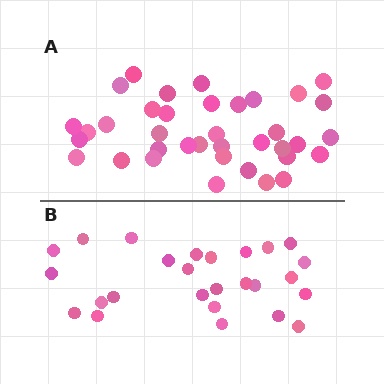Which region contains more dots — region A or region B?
Region A (the top region) has more dots.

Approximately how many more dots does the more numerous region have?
Region A has roughly 12 or so more dots than region B.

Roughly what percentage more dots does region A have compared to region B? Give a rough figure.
About 40% more.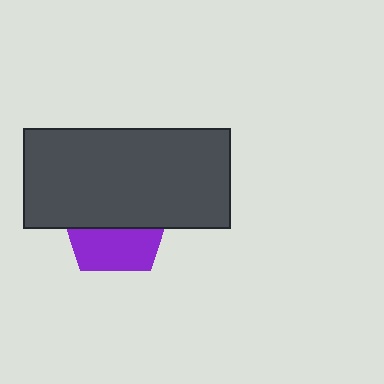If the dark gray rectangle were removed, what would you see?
You would see the complete purple pentagon.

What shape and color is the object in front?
The object in front is a dark gray rectangle.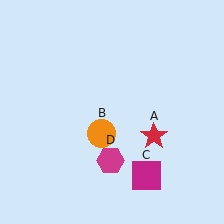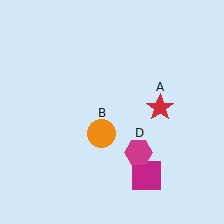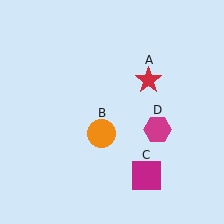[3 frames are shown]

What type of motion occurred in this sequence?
The red star (object A), magenta hexagon (object D) rotated counterclockwise around the center of the scene.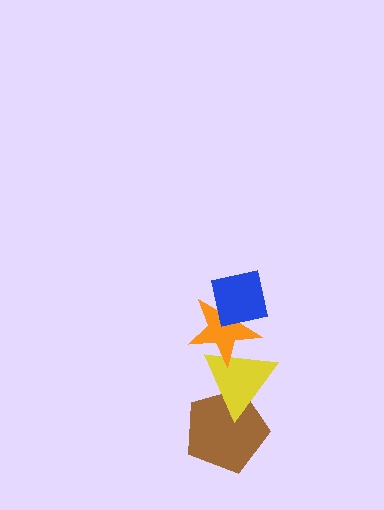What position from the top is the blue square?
The blue square is 1st from the top.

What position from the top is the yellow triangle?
The yellow triangle is 3rd from the top.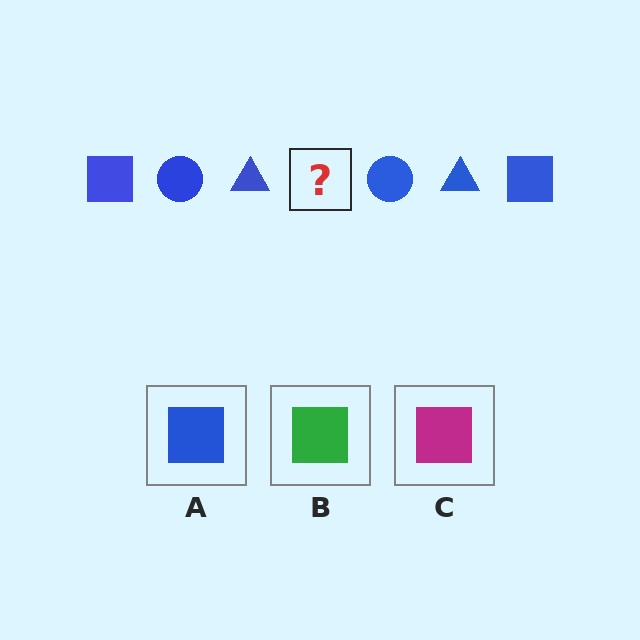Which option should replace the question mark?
Option A.